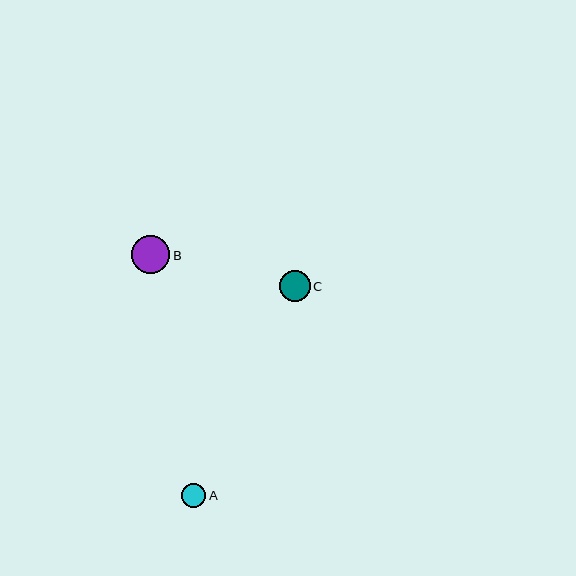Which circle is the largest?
Circle B is the largest with a size of approximately 38 pixels.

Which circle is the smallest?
Circle A is the smallest with a size of approximately 24 pixels.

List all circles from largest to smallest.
From largest to smallest: B, C, A.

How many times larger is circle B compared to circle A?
Circle B is approximately 1.6 times the size of circle A.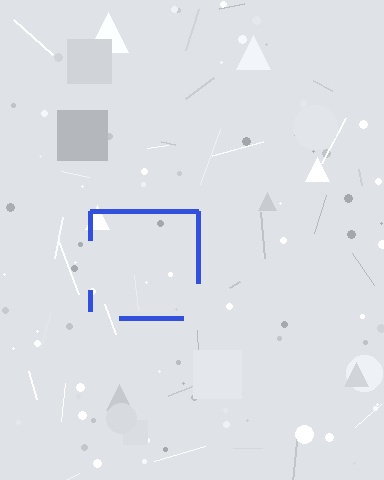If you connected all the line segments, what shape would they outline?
They would outline a square.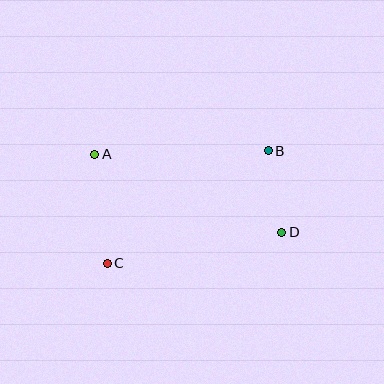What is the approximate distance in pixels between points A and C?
The distance between A and C is approximately 110 pixels.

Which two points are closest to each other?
Points B and D are closest to each other.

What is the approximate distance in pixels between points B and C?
The distance between B and C is approximately 196 pixels.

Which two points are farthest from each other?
Points A and D are farthest from each other.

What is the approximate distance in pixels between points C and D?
The distance between C and D is approximately 177 pixels.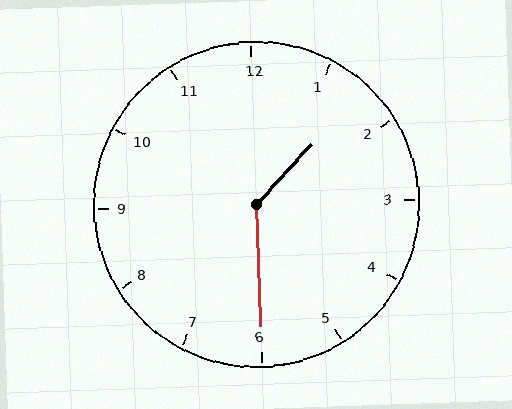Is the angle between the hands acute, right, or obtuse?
It is obtuse.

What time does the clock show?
1:30.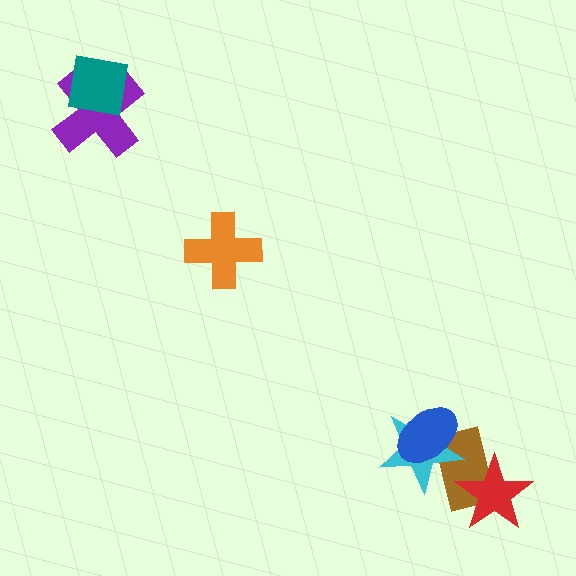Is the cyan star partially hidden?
Yes, it is partially covered by another shape.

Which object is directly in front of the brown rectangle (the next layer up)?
The cyan star is directly in front of the brown rectangle.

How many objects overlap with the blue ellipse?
2 objects overlap with the blue ellipse.